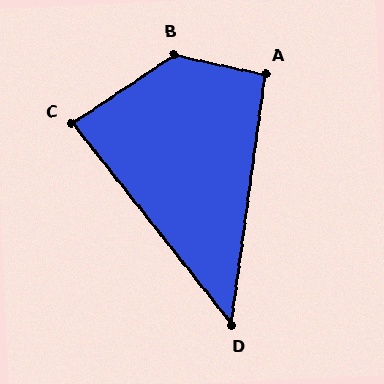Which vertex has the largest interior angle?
B, at approximately 134 degrees.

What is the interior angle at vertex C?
Approximately 85 degrees (approximately right).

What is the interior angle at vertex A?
Approximately 95 degrees (approximately right).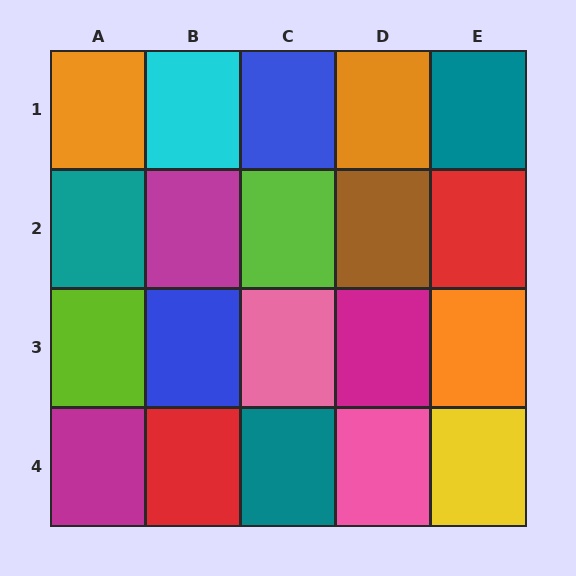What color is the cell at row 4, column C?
Teal.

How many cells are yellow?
1 cell is yellow.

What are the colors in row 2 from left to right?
Teal, magenta, lime, brown, red.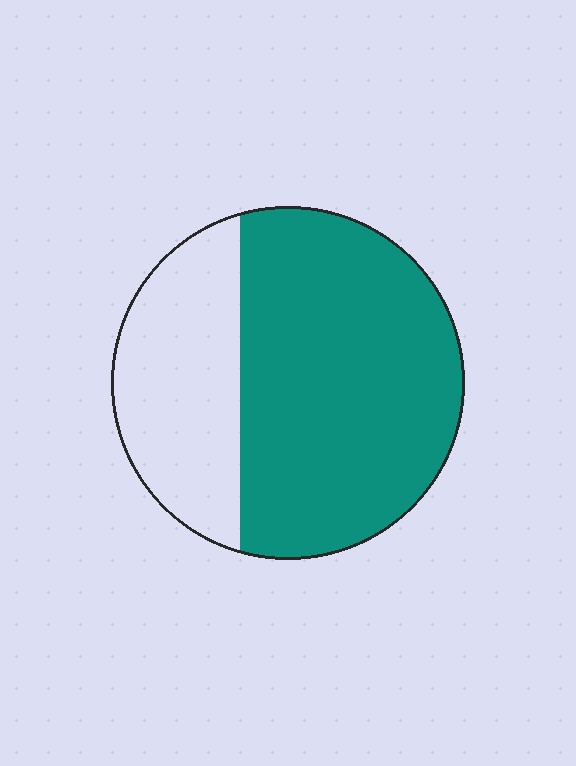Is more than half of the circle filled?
Yes.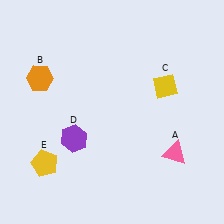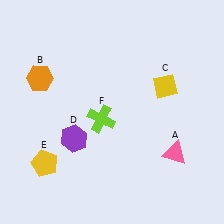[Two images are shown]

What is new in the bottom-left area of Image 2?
A lime cross (F) was added in the bottom-left area of Image 2.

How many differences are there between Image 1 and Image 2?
There is 1 difference between the two images.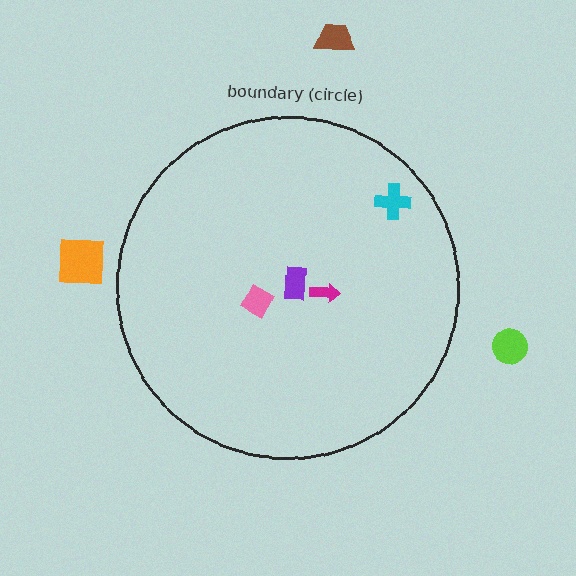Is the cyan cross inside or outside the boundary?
Inside.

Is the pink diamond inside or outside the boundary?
Inside.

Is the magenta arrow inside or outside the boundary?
Inside.